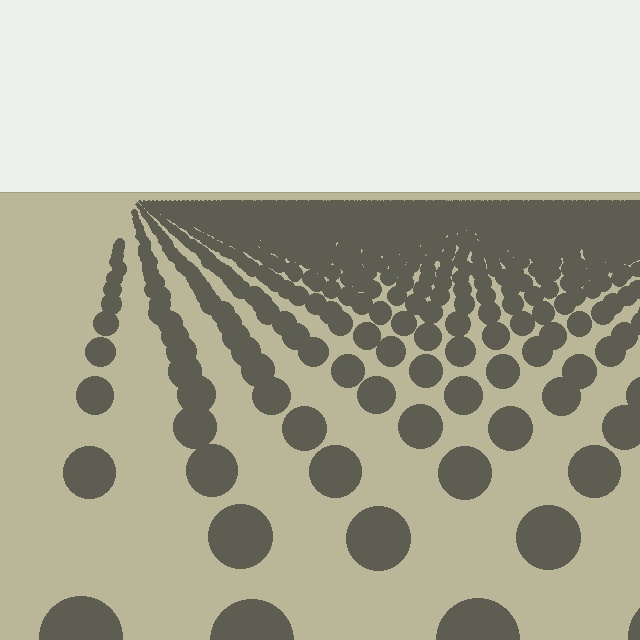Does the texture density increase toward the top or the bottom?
Density increases toward the top.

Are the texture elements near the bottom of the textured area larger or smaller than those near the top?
Larger. Near the bottom, elements are closer to the viewer and appear at a bigger on-screen size.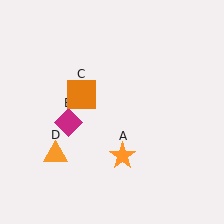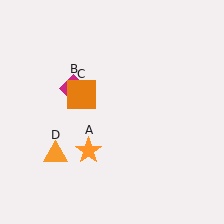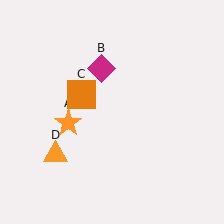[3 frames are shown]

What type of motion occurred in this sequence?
The orange star (object A), magenta diamond (object B) rotated clockwise around the center of the scene.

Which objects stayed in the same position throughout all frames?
Orange square (object C) and orange triangle (object D) remained stationary.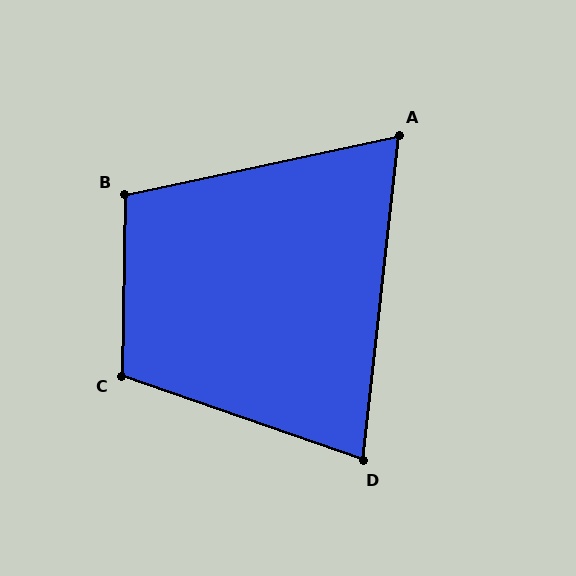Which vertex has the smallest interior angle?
A, at approximately 72 degrees.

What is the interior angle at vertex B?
Approximately 103 degrees (obtuse).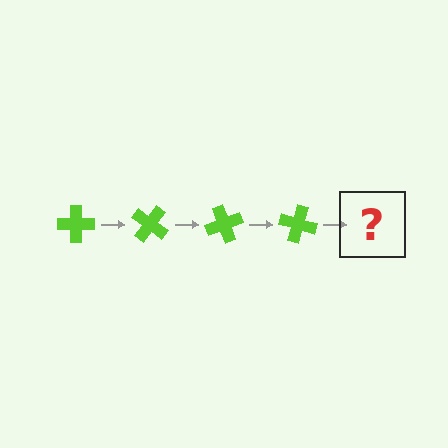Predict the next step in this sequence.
The next step is a lime cross rotated 140 degrees.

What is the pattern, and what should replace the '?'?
The pattern is that the cross rotates 35 degrees each step. The '?' should be a lime cross rotated 140 degrees.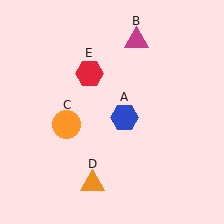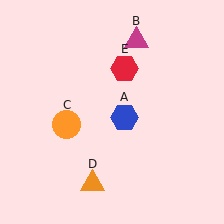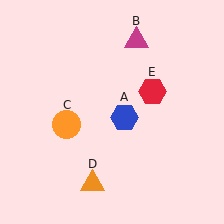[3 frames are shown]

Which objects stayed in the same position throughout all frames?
Blue hexagon (object A) and magenta triangle (object B) and orange circle (object C) and orange triangle (object D) remained stationary.